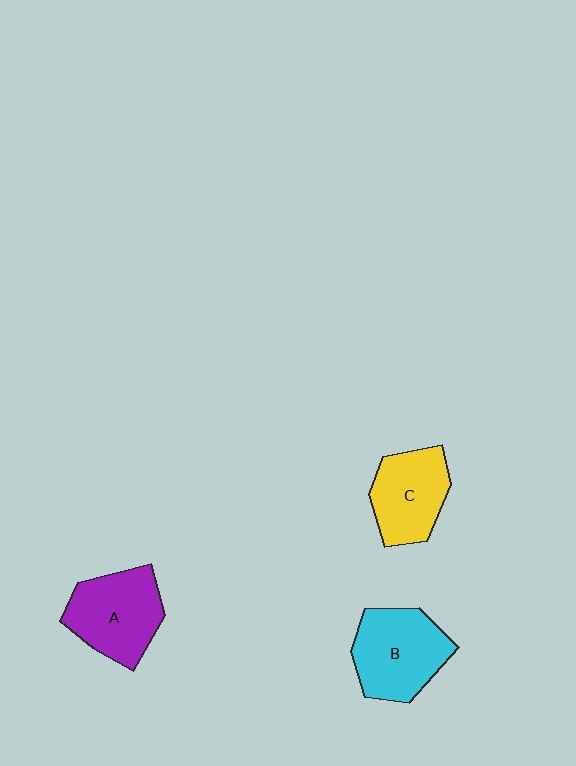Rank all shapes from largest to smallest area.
From largest to smallest: B (cyan), A (purple), C (yellow).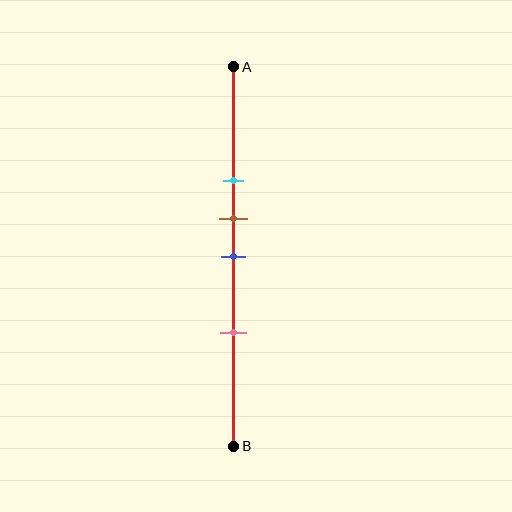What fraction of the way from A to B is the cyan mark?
The cyan mark is approximately 30% (0.3) of the way from A to B.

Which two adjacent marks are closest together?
The brown and blue marks are the closest adjacent pair.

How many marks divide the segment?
There are 4 marks dividing the segment.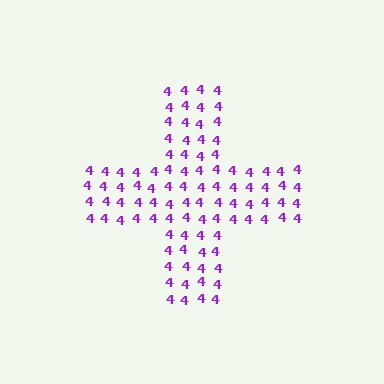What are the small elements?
The small elements are digit 4's.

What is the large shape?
The large shape is a cross.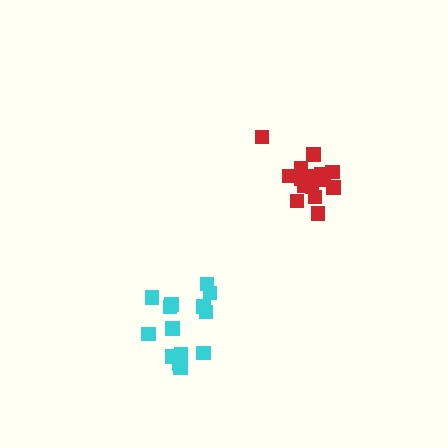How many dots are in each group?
Group 1: 16 dots, Group 2: 15 dots (31 total).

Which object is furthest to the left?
The cyan cluster is leftmost.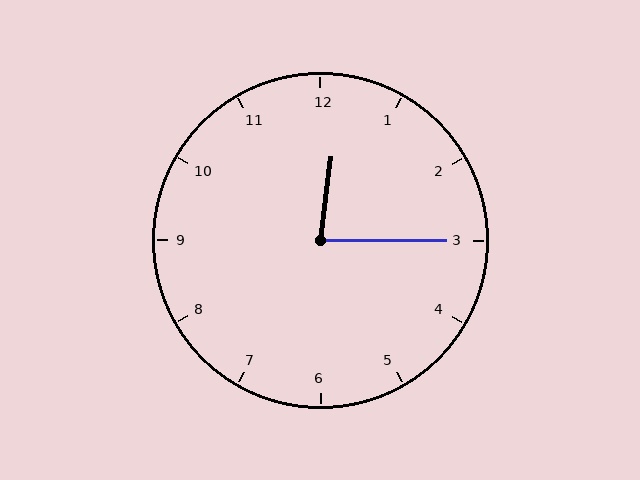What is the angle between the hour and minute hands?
Approximately 82 degrees.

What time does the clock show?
12:15.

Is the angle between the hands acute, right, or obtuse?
It is acute.